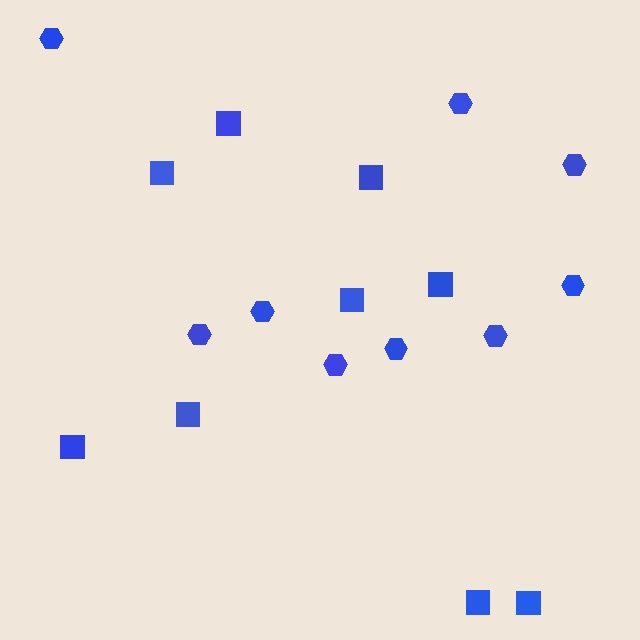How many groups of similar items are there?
There are 2 groups: one group of squares (9) and one group of hexagons (9).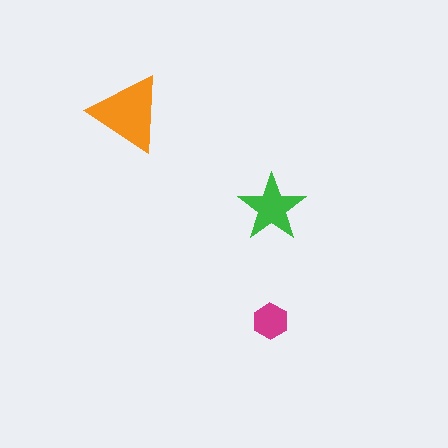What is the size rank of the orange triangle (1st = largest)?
1st.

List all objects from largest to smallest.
The orange triangle, the green star, the magenta hexagon.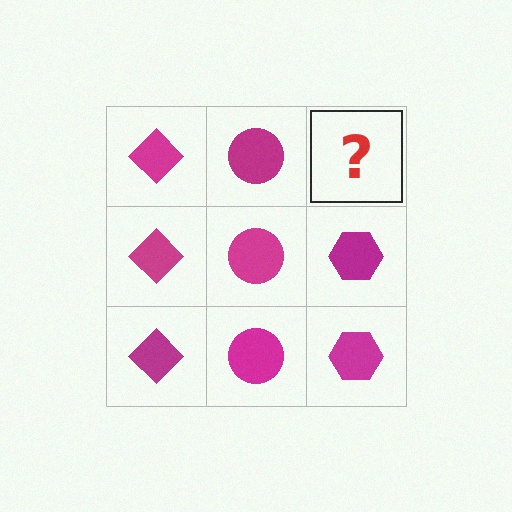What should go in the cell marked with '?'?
The missing cell should contain a magenta hexagon.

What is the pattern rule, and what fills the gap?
The rule is that each column has a consistent shape. The gap should be filled with a magenta hexagon.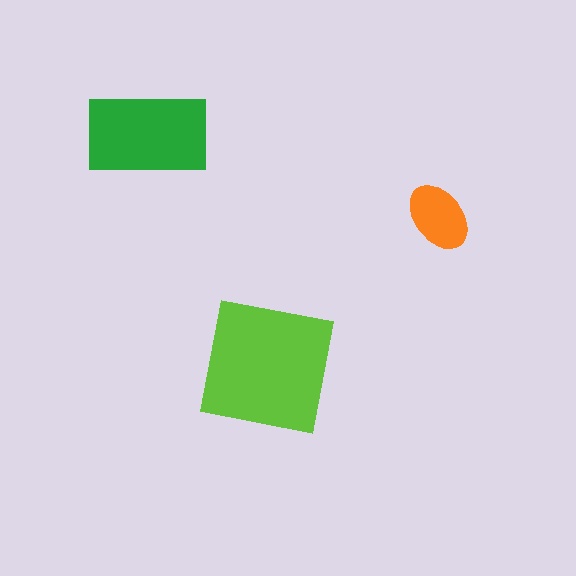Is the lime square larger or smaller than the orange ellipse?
Larger.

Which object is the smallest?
The orange ellipse.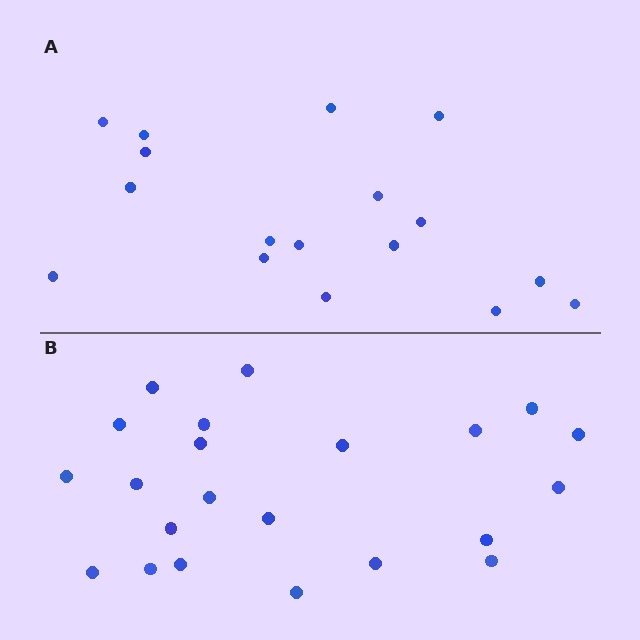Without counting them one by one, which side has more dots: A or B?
Region B (the bottom region) has more dots.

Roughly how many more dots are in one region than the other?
Region B has about 5 more dots than region A.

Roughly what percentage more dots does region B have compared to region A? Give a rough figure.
About 30% more.